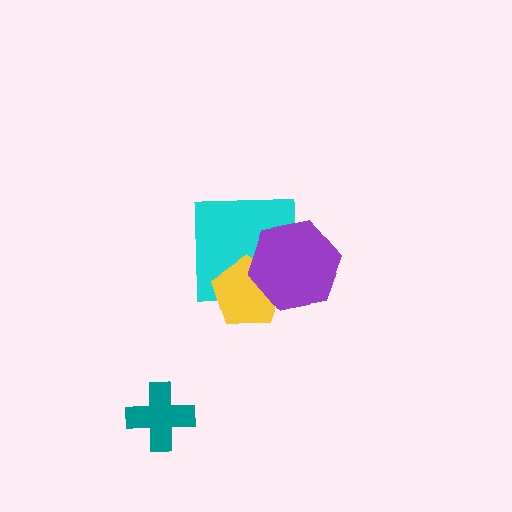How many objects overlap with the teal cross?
0 objects overlap with the teal cross.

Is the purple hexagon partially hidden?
No, no other shape covers it.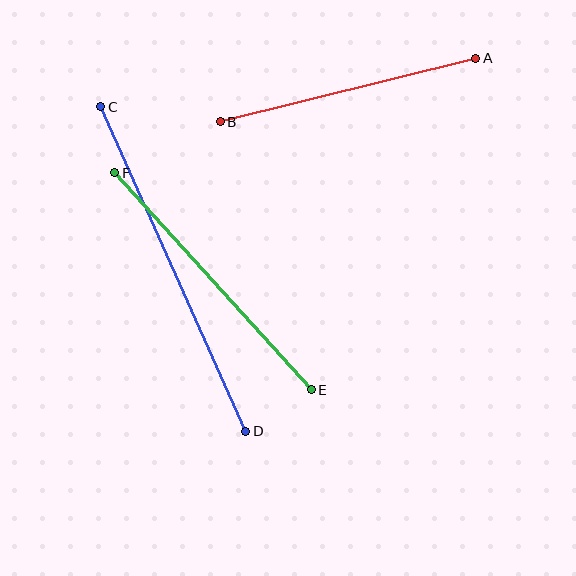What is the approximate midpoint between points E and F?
The midpoint is at approximately (213, 281) pixels.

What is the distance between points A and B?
The distance is approximately 263 pixels.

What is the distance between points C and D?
The distance is approximately 356 pixels.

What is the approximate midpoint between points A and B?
The midpoint is at approximately (348, 90) pixels.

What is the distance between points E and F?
The distance is approximately 293 pixels.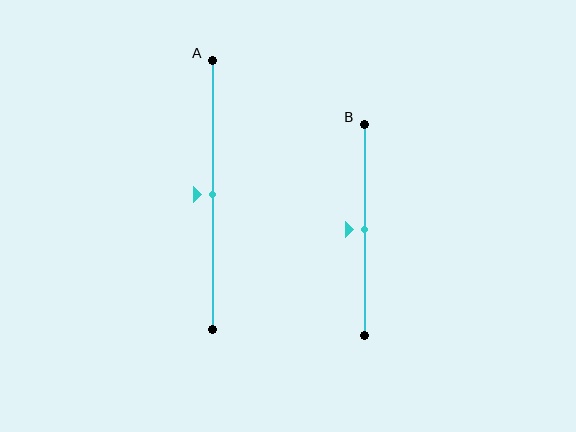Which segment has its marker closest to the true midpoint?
Segment A has its marker closest to the true midpoint.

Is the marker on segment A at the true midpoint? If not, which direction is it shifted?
Yes, the marker on segment A is at the true midpoint.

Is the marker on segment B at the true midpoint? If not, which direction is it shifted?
Yes, the marker on segment B is at the true midpoint.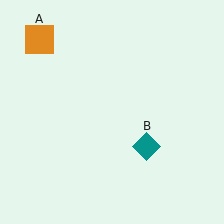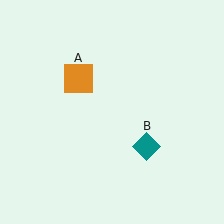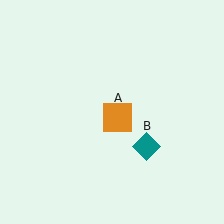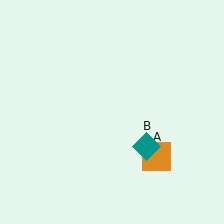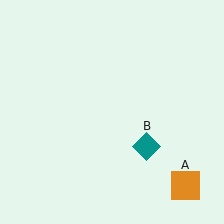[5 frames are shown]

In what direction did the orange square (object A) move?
The orange square (object A) moved down and to the right.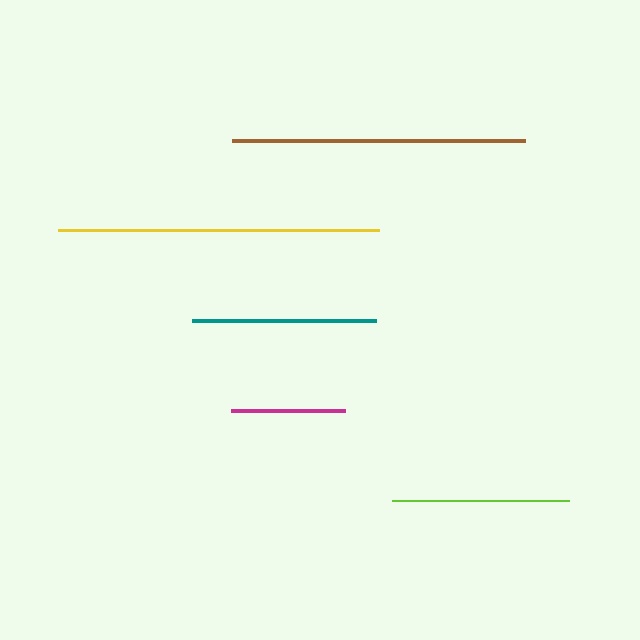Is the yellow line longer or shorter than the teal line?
The yellow line is longer than the teal line.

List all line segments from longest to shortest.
From longest to shortest: yellow, brown, teal, lime, magenta.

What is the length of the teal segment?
The teal segment is approximately 184 pixels long.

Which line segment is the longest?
The yellow line is the longest at approximately 321 pixels.